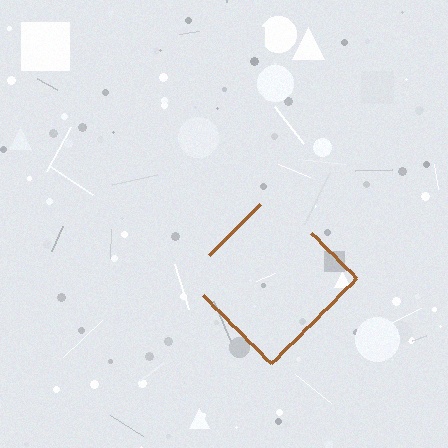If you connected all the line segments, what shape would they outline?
They would outline a diamond.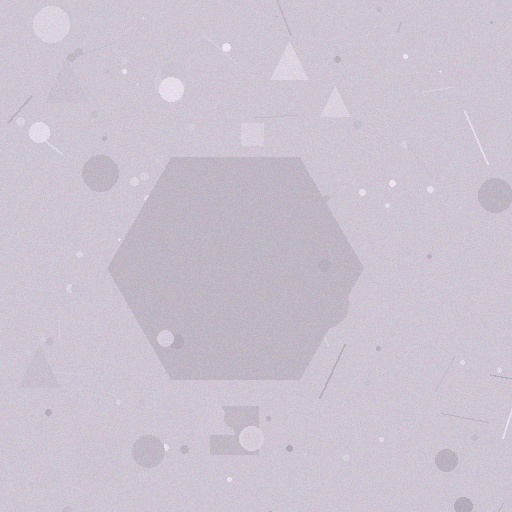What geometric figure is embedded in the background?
A hexagon is embedded in the background.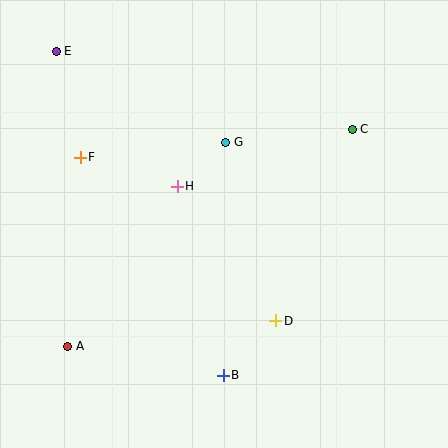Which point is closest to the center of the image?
Point H at (177, 186) is closest to the center.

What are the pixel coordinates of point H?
Point H is at (177, 186).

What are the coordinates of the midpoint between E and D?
The midpoint between E and D is at (166, 186).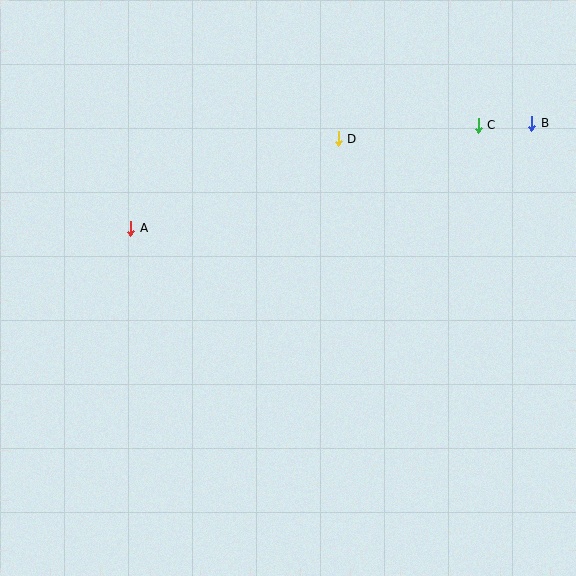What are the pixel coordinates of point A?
Point A is at (131, 228).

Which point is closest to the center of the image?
Point D at (338, 139) is closest to the center.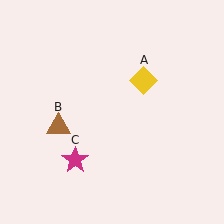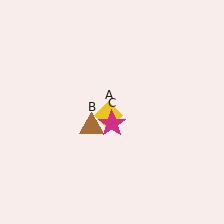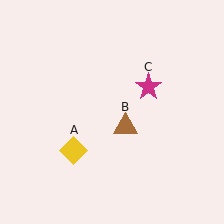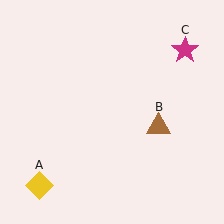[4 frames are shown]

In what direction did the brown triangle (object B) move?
The brown triangle (object B) moved right.